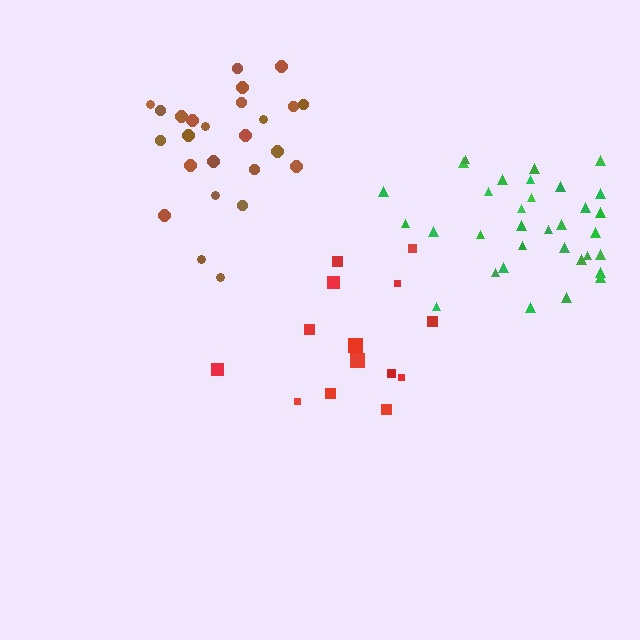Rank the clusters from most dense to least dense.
green, brown, red.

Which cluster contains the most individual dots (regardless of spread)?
Green (33).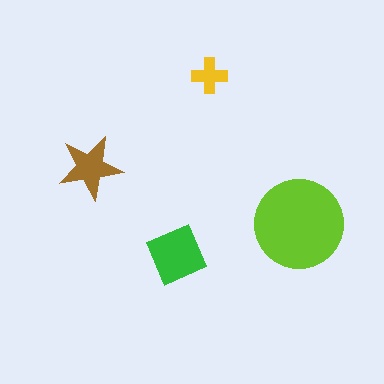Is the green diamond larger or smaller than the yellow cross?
Larger.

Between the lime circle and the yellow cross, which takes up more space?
The lime circle.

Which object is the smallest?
The yellow cross.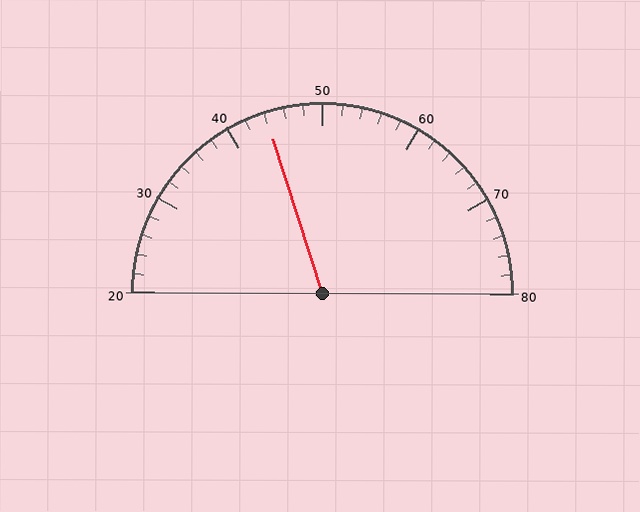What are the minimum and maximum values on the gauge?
The gauge ranges from 20 to 80.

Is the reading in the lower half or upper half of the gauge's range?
The reading is in the lower half of the range (20 to 80).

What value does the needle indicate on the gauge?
The needle indicates approximately 44.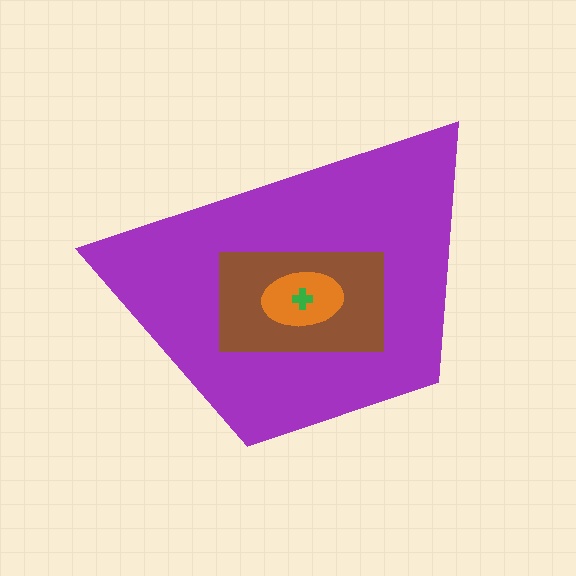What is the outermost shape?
The purple trapezoid.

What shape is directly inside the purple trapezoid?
The brown rectangle.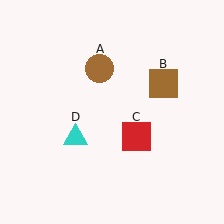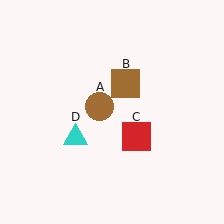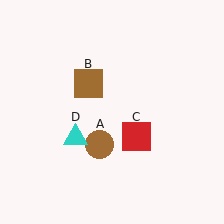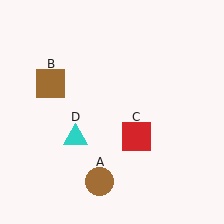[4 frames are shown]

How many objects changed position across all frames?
2 objects changed position: brown circle (object A), brown square (object B).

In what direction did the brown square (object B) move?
The brown square (object B) moved left.